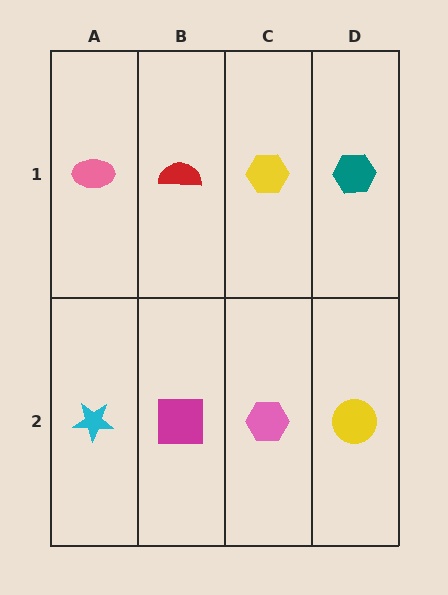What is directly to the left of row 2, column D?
A pink hexagon.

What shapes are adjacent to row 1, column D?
A yellow circle (row 2, column D), a yellow hexagon (row 1, column C).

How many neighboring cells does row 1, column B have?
3.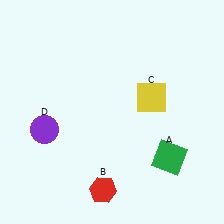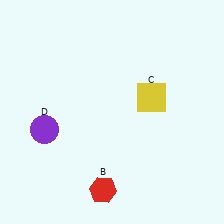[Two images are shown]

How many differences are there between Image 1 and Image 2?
There is 1 difference between the two images.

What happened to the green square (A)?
The green square (A) was removed in Image 2. It was in the bottom-right area of Image 1.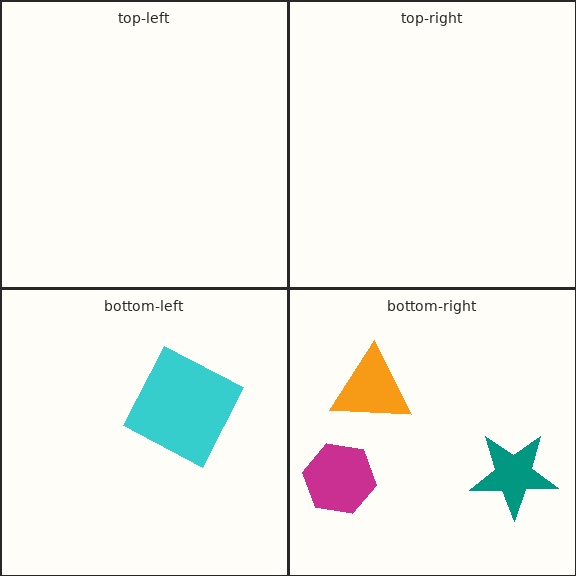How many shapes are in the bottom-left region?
1.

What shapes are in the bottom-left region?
The cyan square.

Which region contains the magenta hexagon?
The bottom-right region.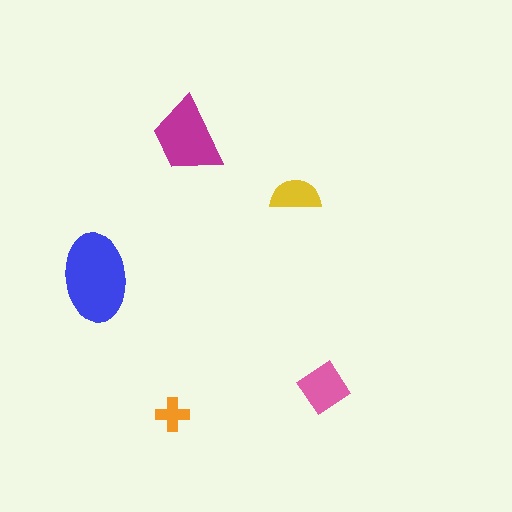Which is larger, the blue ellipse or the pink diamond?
The blue ellipse.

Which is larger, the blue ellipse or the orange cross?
The blue ellipse.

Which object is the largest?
The blue ellipse.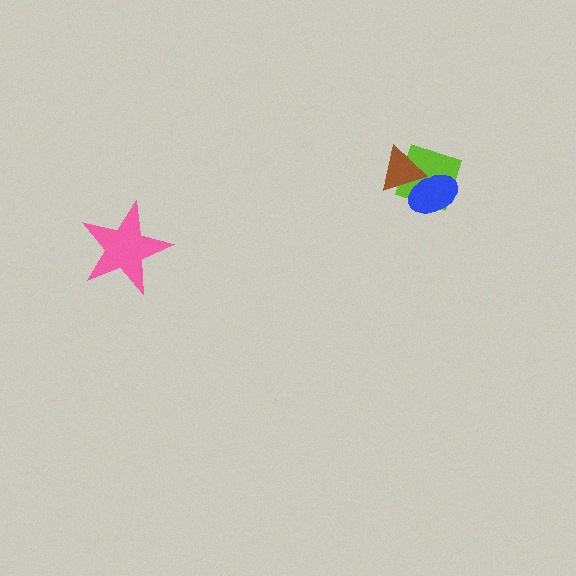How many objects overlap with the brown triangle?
2 objects overlap with the brown triangle.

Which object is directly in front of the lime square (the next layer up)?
The blue ellipse is directly in front of the lime square.